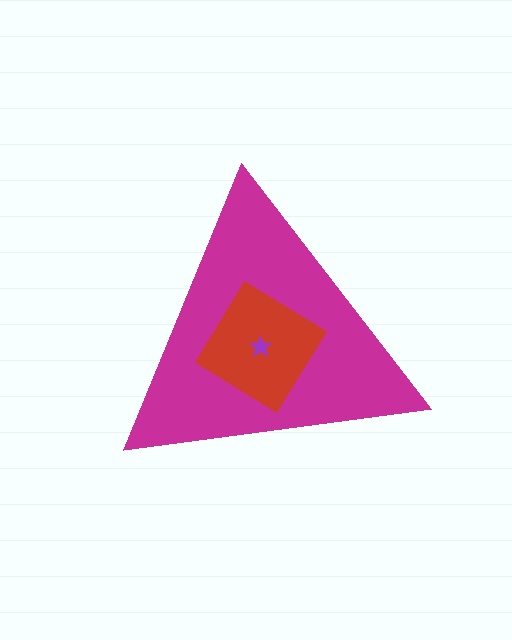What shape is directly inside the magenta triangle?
The red diamond.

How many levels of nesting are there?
3.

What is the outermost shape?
The magenta triangle.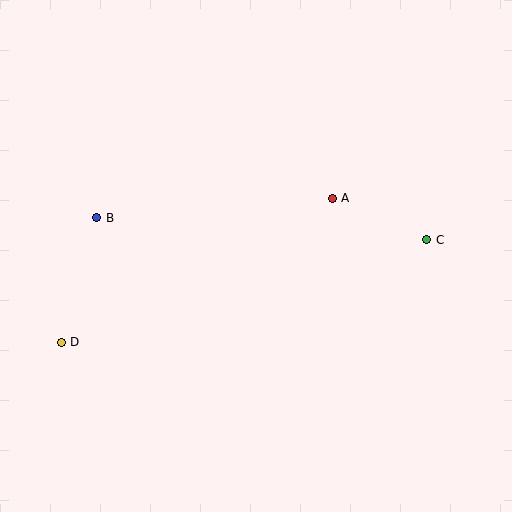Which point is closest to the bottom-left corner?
Point D is closest to the bottom-left corner.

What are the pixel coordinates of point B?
Point B is at (97, 218).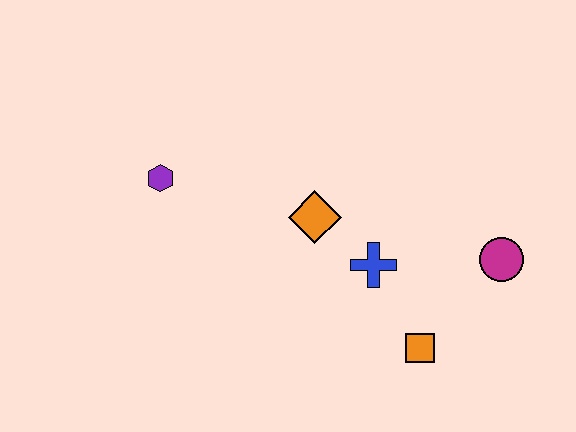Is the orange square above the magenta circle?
No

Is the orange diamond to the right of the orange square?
No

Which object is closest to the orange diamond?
The blue cross is closest to the orange diamond.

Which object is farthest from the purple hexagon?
The magenta circle is farthest from the purple hexagon.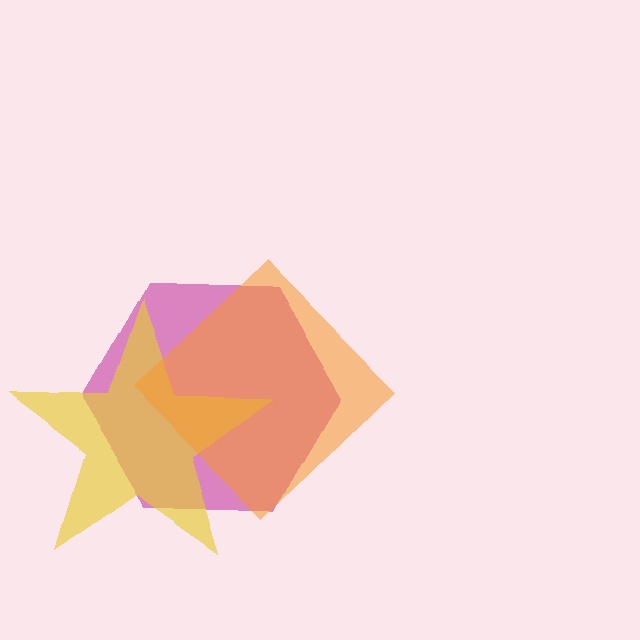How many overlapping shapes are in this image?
There are 3 overlapping shapes in the image.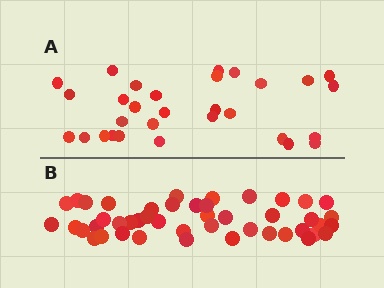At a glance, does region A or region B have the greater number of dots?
Region B (the bottom region) has more dots.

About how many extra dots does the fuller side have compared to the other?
Region B has approximately 15 more dots than region A.